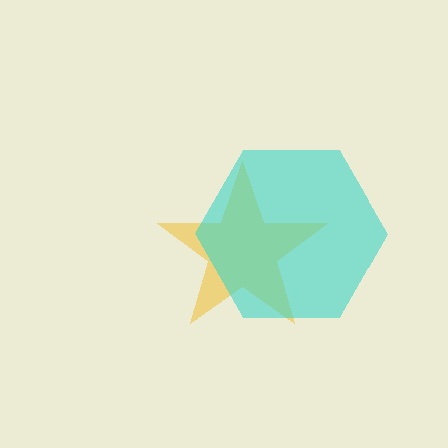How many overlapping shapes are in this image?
There are 2 overlapping shapes in the image.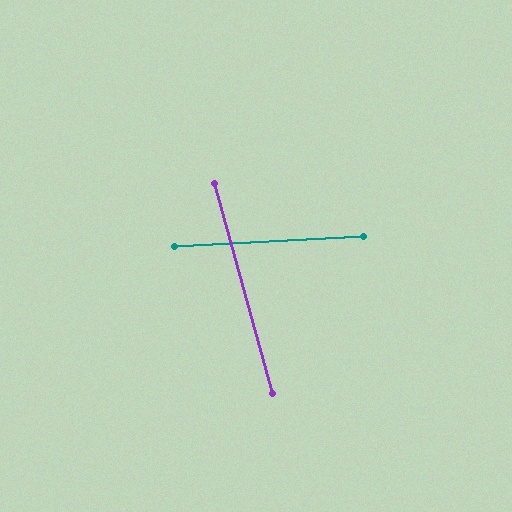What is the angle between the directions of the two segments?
Approximately 78 degrees.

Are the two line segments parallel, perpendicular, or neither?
Neither parallel nor perpendicular — they differ by about 78°.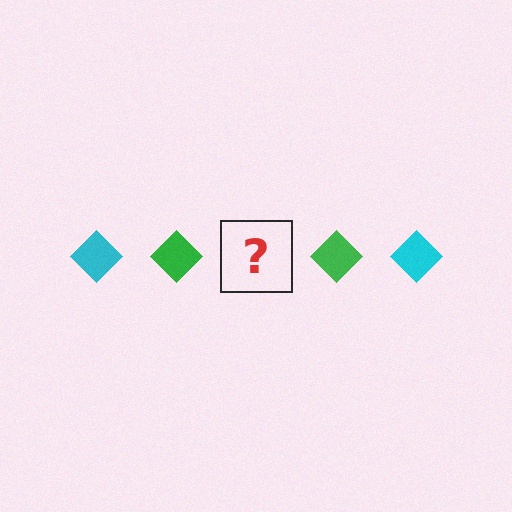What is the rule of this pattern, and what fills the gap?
The rule is that the pattern cycles through cyan, green diamonds. The gap should be filled with a cyan diamond.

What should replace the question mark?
The question mark should be replaced with a cyan diamond.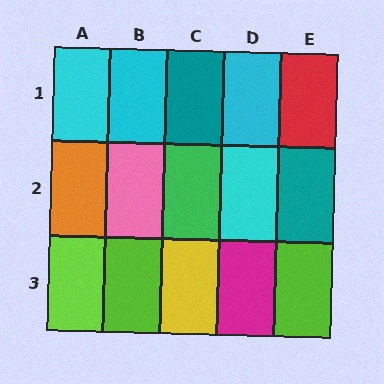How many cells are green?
1 cell is green.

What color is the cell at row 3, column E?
Lime.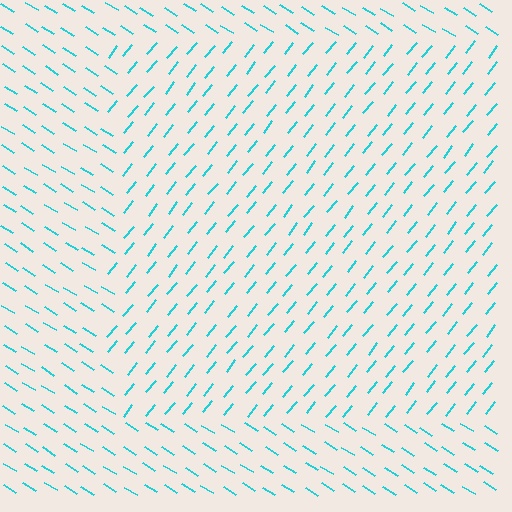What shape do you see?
I see a rectangle.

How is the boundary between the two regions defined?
The boundary is defined purely by a change in line orientation (approximately 83 degrees difference). All lines are the same color and thickness.